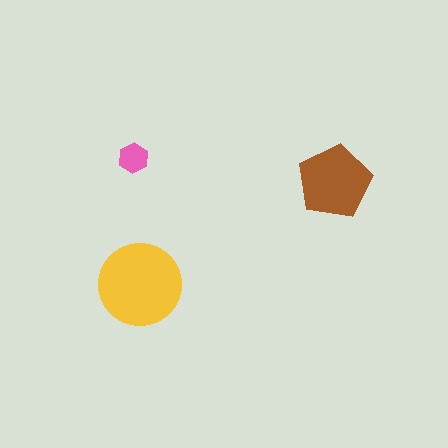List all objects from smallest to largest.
The pink hexagon, the brown pentagon, the yellow circle.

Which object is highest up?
The pink hexagon is topmost.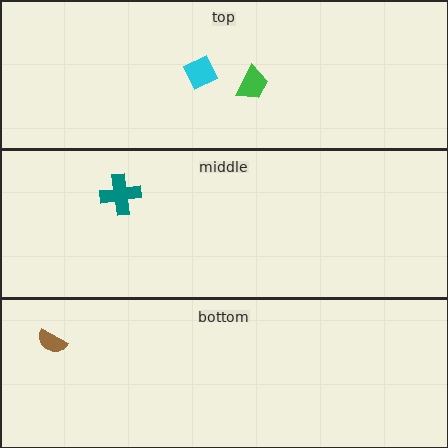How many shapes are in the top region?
2.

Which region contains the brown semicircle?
The bottom region.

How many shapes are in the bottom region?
1.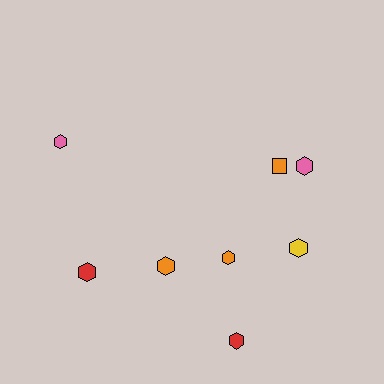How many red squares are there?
There are no red squares.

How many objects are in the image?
There are 8 objects.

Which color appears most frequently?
Orange, with 3 objects.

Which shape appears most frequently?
Hexagon, with 7 objects.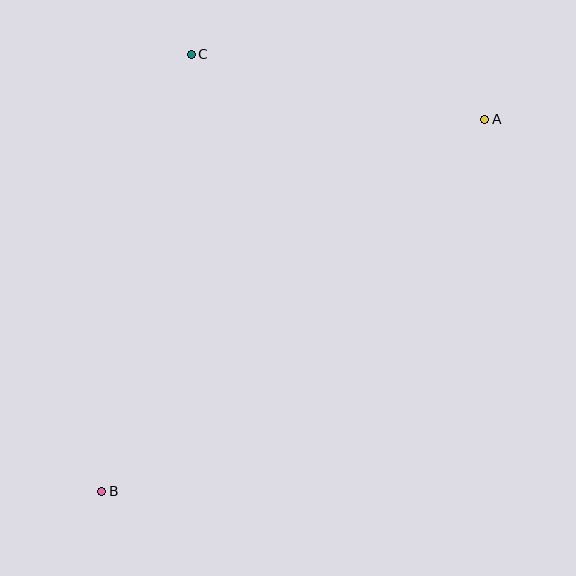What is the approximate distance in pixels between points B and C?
The distance between B and C is approximately 446 pixels.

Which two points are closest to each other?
Points A and C are closest to each other.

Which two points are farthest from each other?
Points A and B are farthest from each other.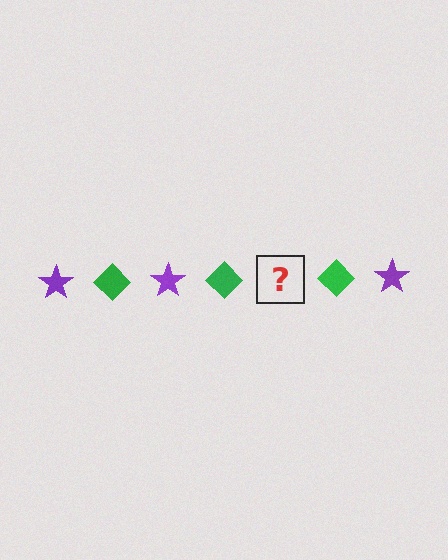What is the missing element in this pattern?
The missing element is a purple star.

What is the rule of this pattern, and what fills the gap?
The rule is that the pattern alternates between purple star and green diamond. The gap should be filled with a purple star.